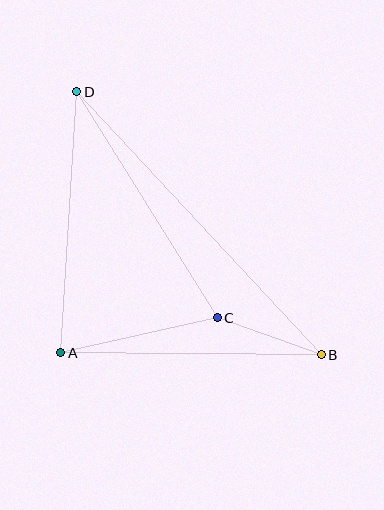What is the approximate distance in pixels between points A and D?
The distance between A and D is approximately 261 pixels.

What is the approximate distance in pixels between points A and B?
The distance between A and B is approximately 261 pixels.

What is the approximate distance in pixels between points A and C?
The distance between A and C is approximately 160 pixels.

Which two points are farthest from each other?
Points B and D are farthest from each other.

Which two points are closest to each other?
Points B and C are closest to each other.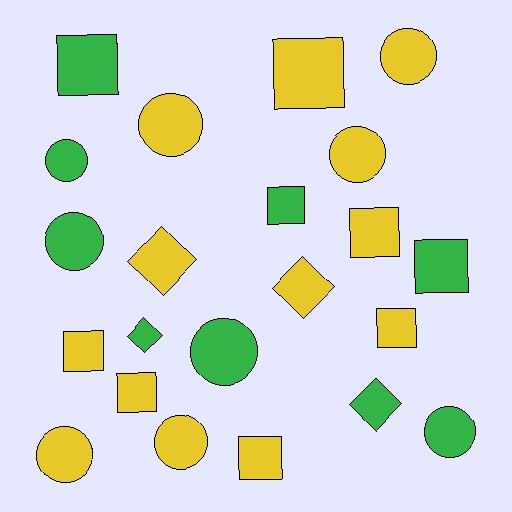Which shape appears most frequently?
Square, with 9 objects.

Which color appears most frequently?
Yellow, with 13 objects.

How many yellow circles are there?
There are 5 yellow circles.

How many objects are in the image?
There are 22 objects.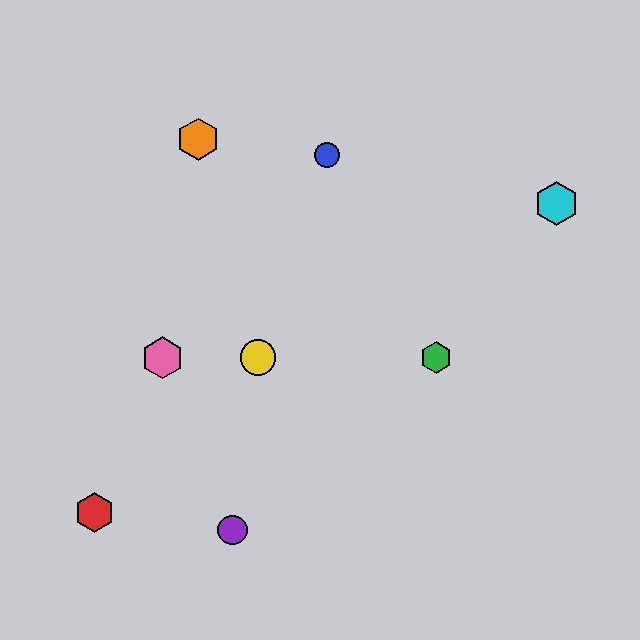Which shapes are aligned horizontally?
The green hexagon, the yellow circle, the pink hexagon are aligned horizontally.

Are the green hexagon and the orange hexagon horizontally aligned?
No, the green hexagon is at y≈358 and the orange hexagon is at y≈139.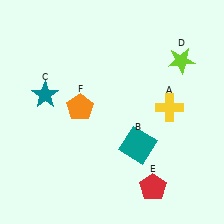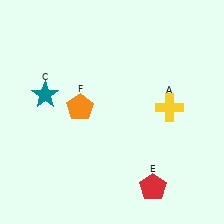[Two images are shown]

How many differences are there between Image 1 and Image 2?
There are 2 differences between the two images.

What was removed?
The teal square (B), the lime star (D) were removed in Image 2.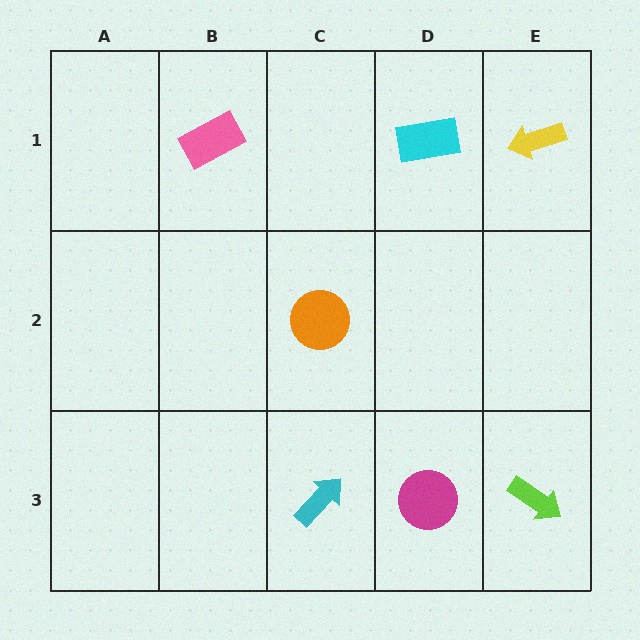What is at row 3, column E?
A lime arrow.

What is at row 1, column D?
A cyan rectangle.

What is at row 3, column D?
A magenta circle.